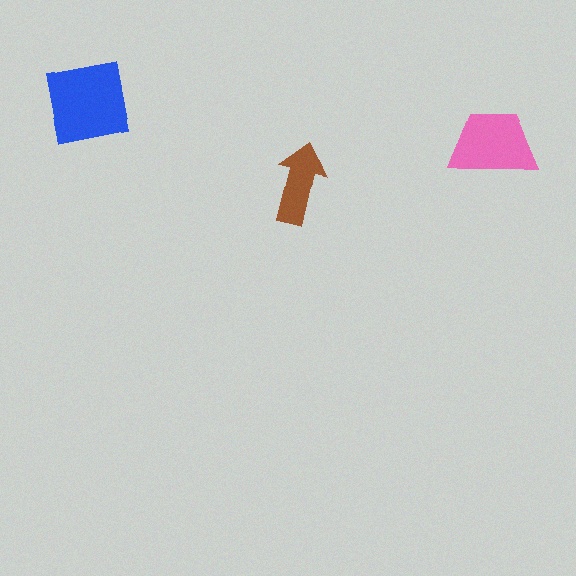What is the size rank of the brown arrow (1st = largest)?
3rd.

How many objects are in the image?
There are 3 objects in the image.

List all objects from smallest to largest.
The brown arrow, the pink trapezoid, the blue square.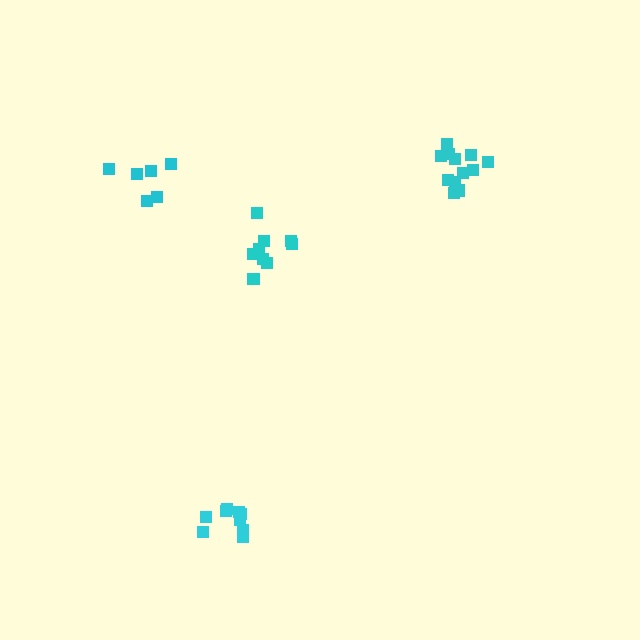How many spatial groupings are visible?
There are 4 spatial groupings.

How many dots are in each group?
Group 1: 7 dots, Group 2: 9 dots, Group 3: 9 dots, Group 4: 13 dots (38 total).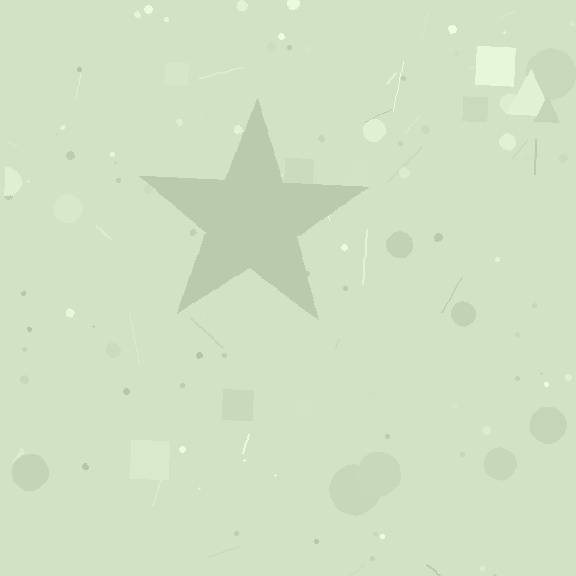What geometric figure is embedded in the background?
A star is embedded in the background.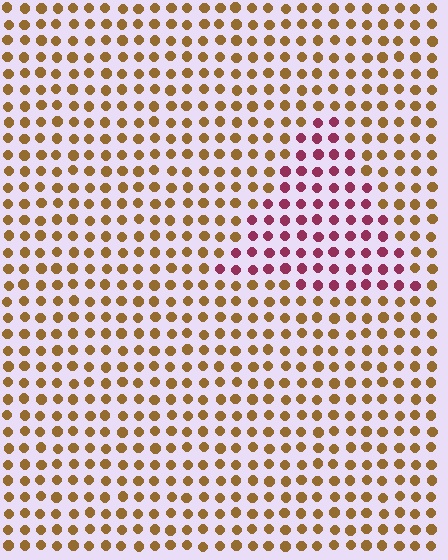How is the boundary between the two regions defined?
The boundary is defined purely by a slight shift in hue (about 61 degrees). Spacing, size, and orientation are identical on both sides.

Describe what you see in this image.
The image is filled with small brown elements in a uniform arrangement. A triangle-shaped region is visible where the elements are tinted to a slightly different hue, forming a subtle color boundary.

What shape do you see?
I see a triangle.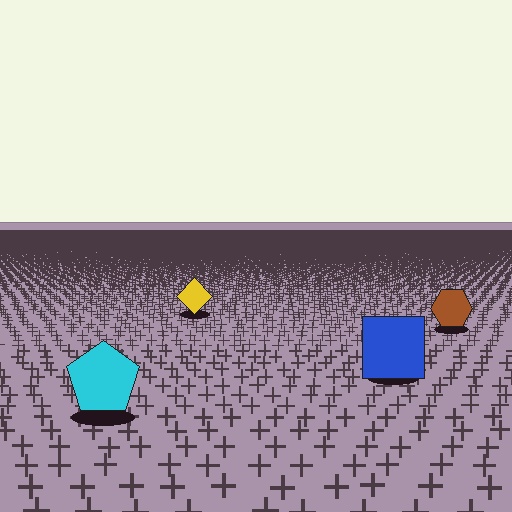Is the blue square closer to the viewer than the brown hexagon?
Yes. The blue square is closer — you can tell from the texture gradient: the ground texture is coarser near it.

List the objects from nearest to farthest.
From nearest to farthest: the cyan pentagon, the blue square, the brown hexagon, the yellow diamond.